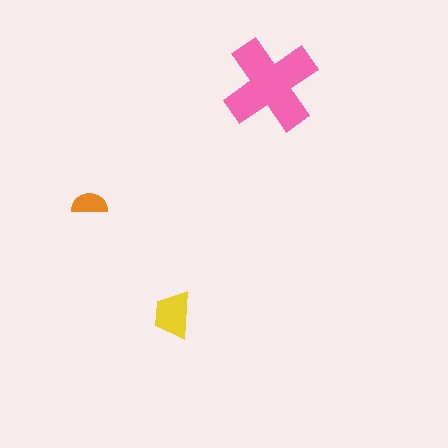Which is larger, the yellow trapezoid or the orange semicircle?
The yellow trapezoid.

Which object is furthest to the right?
The pink cross is rightmost.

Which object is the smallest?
The orange semicircle.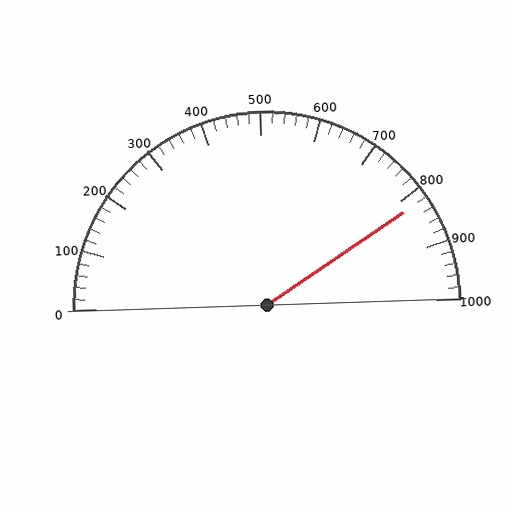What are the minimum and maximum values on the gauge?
The gauge ranges from 0 to 1000.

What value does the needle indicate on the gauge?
The needle indicates approximately 820.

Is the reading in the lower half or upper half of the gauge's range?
The reading is in the upper half of the range (0 to 1000).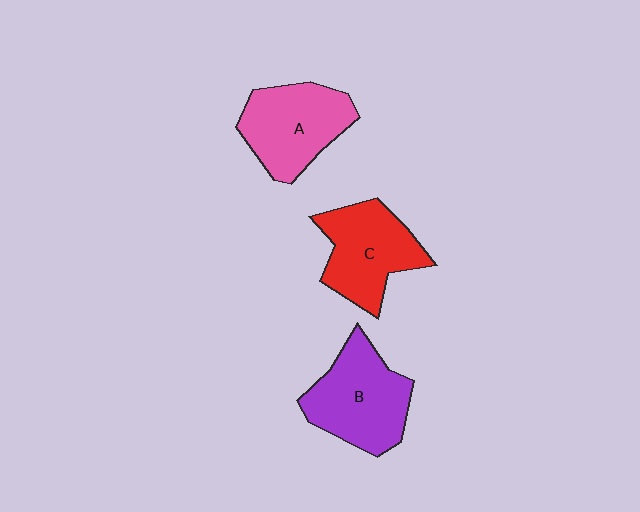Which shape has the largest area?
Shape B (purple).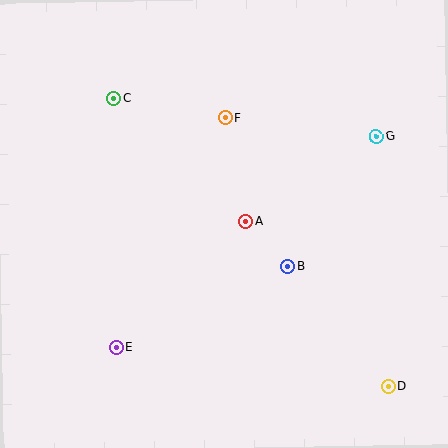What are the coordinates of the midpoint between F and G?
The midpoint between F and G is at (301, 127).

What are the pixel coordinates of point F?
Point F is at (225, 118).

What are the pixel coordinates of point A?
Point A is at (246, 221).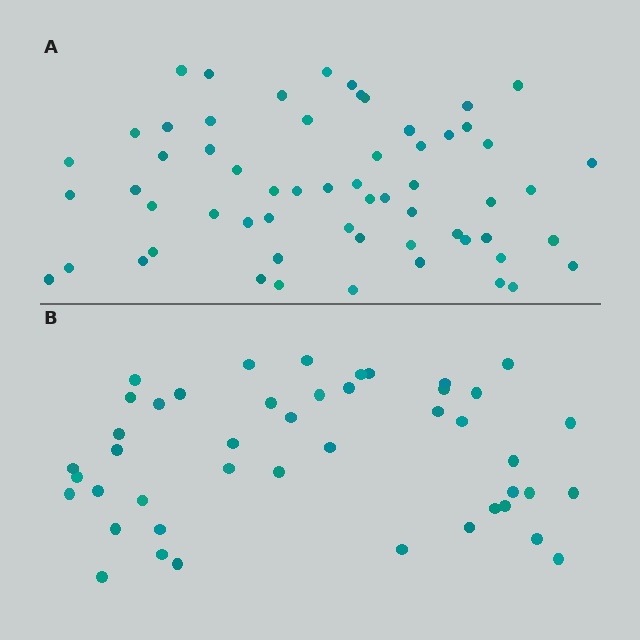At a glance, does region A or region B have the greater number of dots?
Region A (the top region) has more dots.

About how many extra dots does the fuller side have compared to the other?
Region A has approximately 15 more dots than region B.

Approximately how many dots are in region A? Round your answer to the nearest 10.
About 60 dots.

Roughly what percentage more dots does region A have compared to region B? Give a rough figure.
About 35% more.